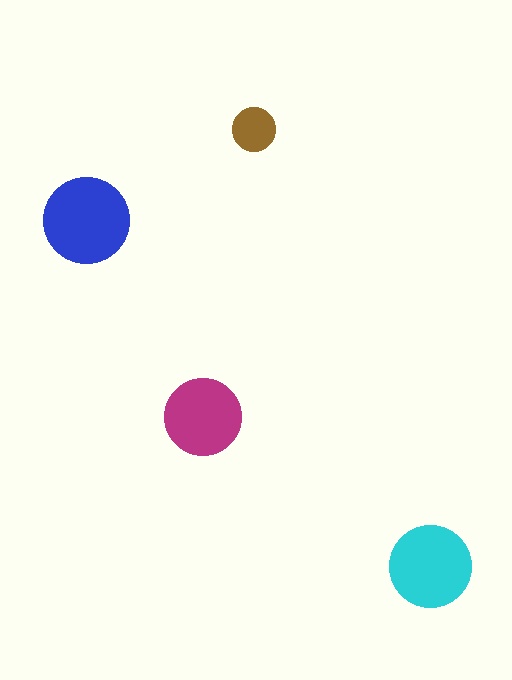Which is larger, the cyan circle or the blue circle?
The blue one.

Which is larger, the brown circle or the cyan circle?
The cyan one.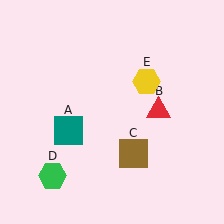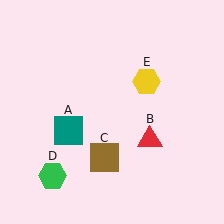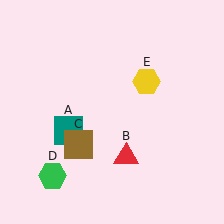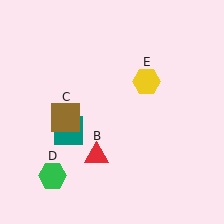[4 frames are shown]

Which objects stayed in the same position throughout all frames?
Teal square (object A) and green hexagon (object D) and yellow hexagon (object E) remained stationary.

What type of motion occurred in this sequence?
The red triangle (object B), brown square (object C) rotated clockwise around the center of the scene.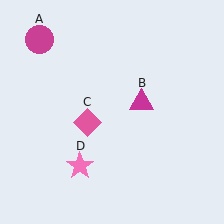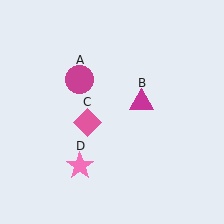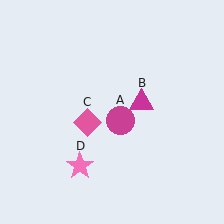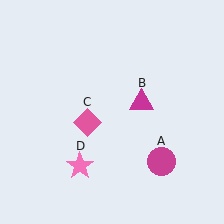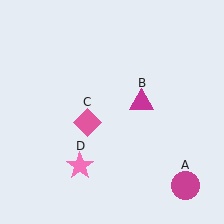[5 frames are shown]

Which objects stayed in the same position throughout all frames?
Magenta triangle (object B) and pink diamond (object C) and pink star (object D) remained stationary.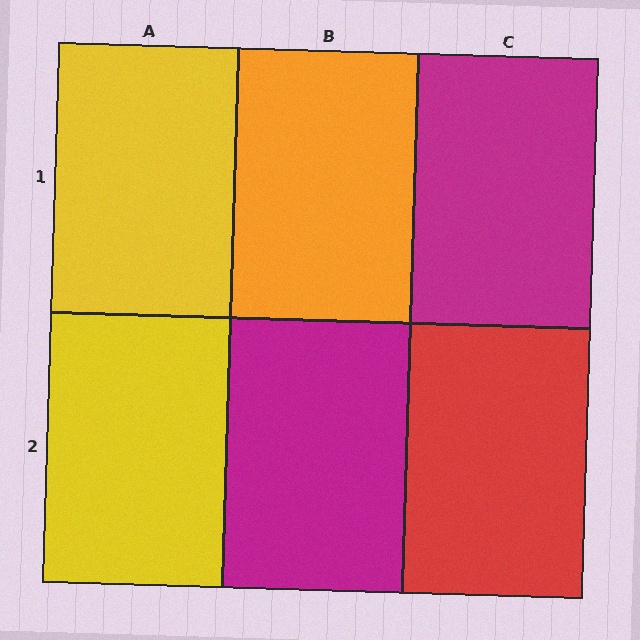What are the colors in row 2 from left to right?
Yellow, magenta, red.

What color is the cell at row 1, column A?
Yellow.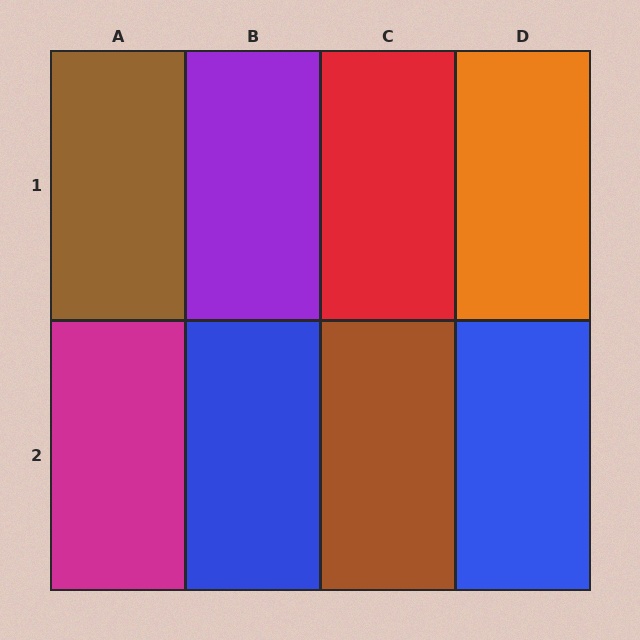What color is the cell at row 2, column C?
Brown.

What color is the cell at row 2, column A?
Magenta.